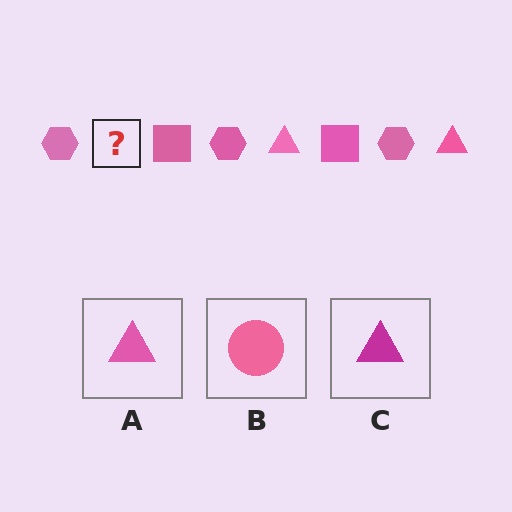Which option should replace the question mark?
Option A.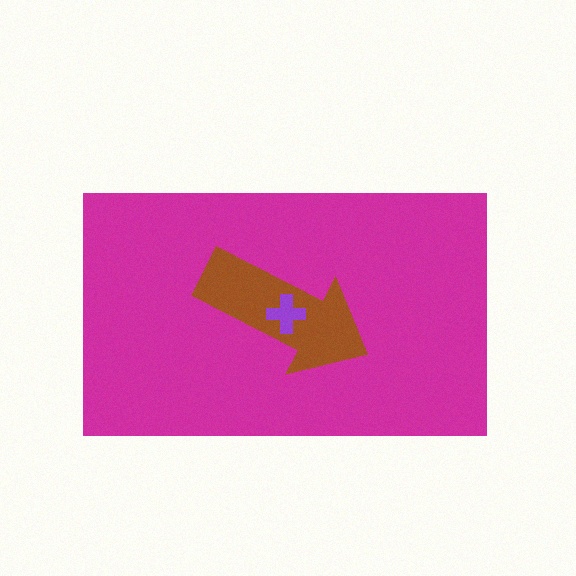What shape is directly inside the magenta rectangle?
The brown arrow.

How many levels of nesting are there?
3.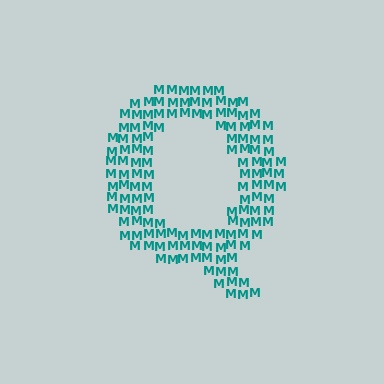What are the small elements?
The small elements are letter M's.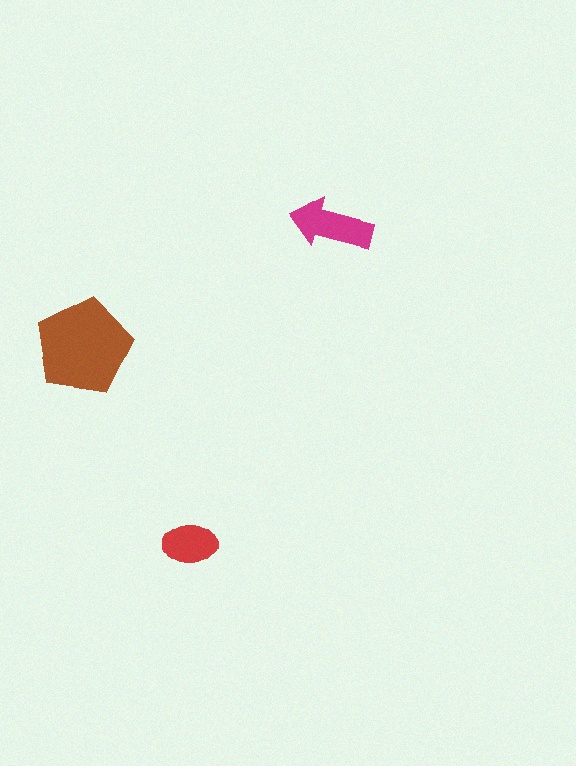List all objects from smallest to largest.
The red ellipse, the magenta arrow, the brown pentagon.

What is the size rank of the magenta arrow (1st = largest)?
2nd.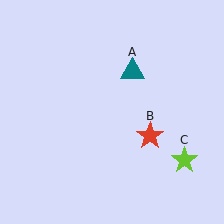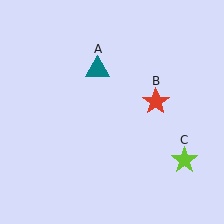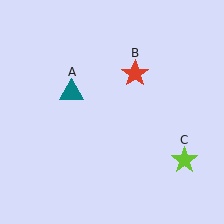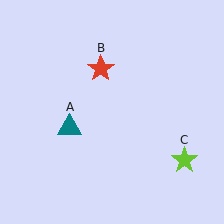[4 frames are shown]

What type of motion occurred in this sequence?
The teal triangle (object A), red star (object B) rotated counterclockwise around the center of the scene.